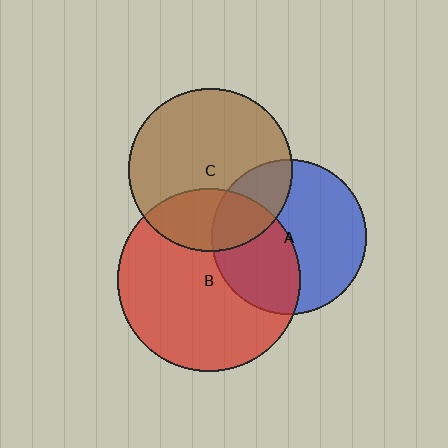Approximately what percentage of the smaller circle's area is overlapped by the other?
Approximately 30%.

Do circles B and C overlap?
Yes.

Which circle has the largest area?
Circle B (red).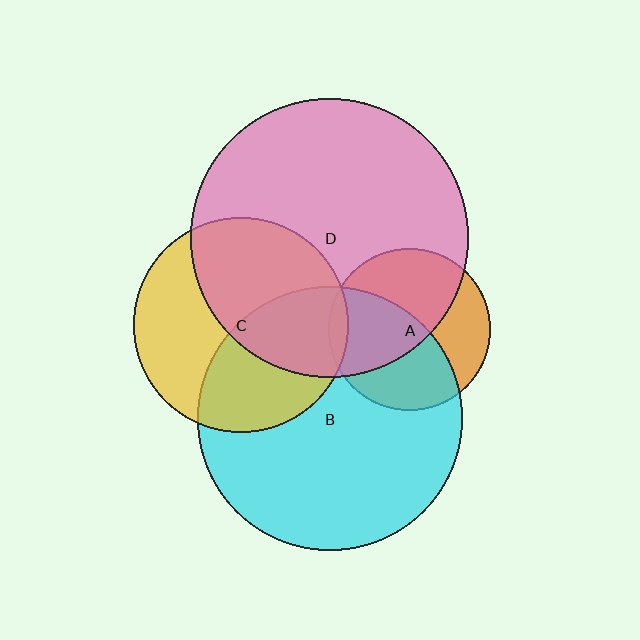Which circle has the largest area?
Circle D (pink).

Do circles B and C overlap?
Yes.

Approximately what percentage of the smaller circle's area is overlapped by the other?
Approximately 45%.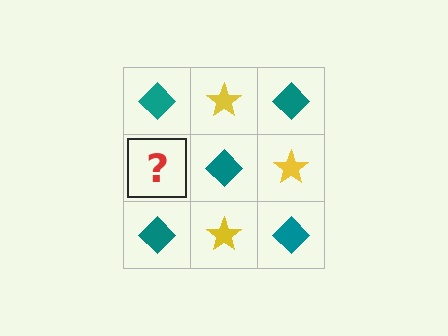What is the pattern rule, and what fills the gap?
The rule is that it alternates teal diamond and yellow star in a checkerboard pattern. The gap should be filled with a yellow star.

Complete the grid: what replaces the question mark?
The question mark should be replaced with a yellow star.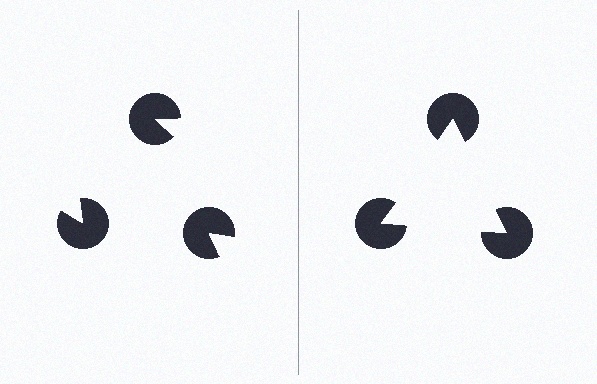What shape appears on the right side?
An illusory triangle.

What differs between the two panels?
The pac-man discs are positioned identically on both sides; only the wedge orientations differ. On the right they align to a triangle; on the left they are misaligned.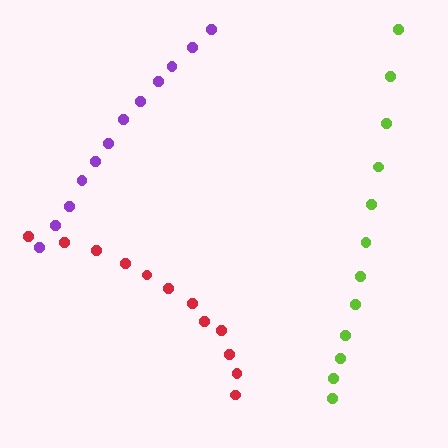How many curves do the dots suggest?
There are 3 distinct paths.